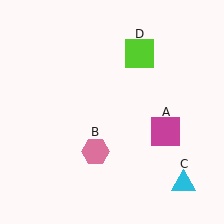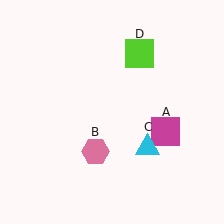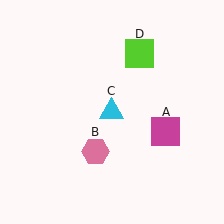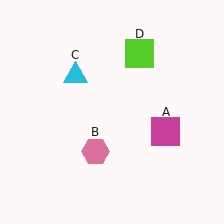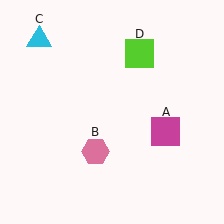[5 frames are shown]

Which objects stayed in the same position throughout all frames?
Magenta square (object A) and pink hexagon (object B) and lime square (object D) remained stationary.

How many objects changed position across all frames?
1 object changed position: cyan triangle (object C).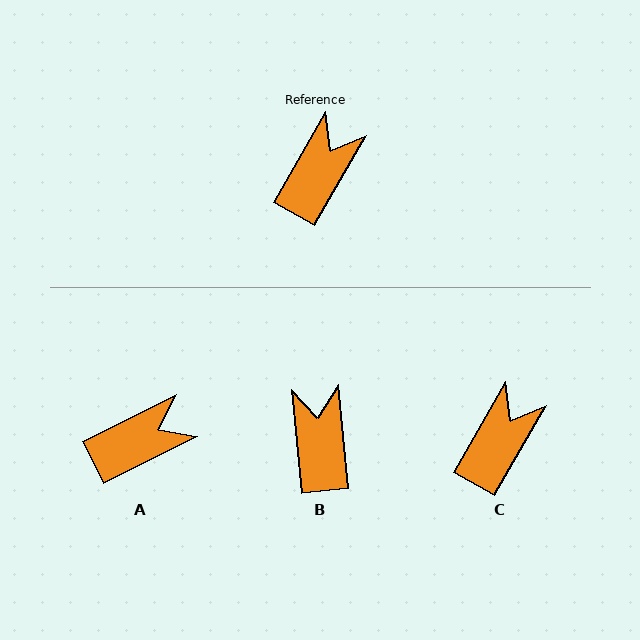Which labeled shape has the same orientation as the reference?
C.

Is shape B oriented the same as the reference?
No, it is off by about 36 degrees.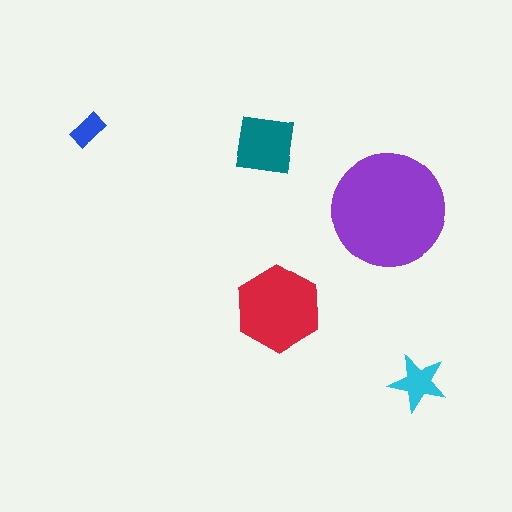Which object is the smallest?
The blue rectangle.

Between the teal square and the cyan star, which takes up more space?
The teal square.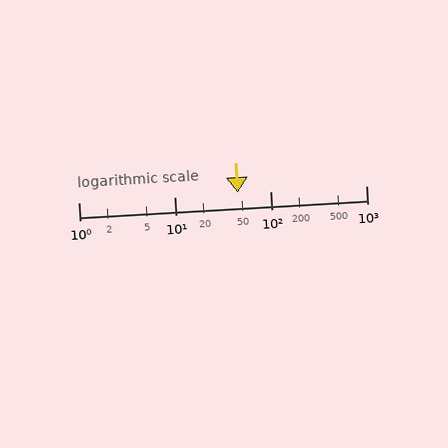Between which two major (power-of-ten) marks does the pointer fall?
The pointer is between 10 and 100.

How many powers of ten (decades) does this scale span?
The scale spans 3 decades, from 1 to 1000.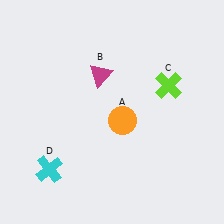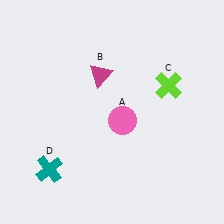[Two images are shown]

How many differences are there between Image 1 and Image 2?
There are 2 differences between the two images.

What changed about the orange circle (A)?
In Image 1, A is orange. In Image 2, it changed to pink.